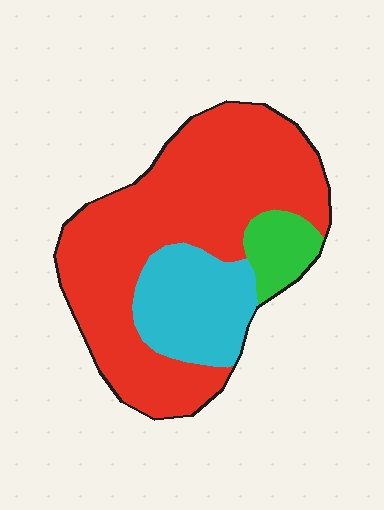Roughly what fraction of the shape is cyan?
Cyan takes up about one fifth (1/5) of the shape.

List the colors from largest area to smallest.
From largest to smallest: red, cyan, green.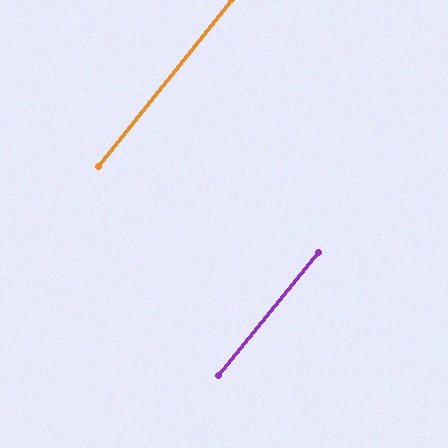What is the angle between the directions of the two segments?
Approximately 1 degree.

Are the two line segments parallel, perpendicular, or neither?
Parallel — their directions differ by only 0.8°.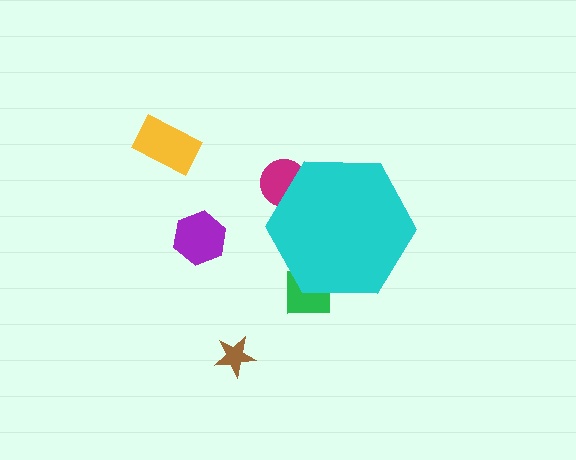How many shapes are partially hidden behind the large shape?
2 shapes are partially hidden.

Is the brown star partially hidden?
No, the brown star is fully visible.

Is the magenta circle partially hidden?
Yes, the magenta circle is partially hidden behind the cyan hexagon.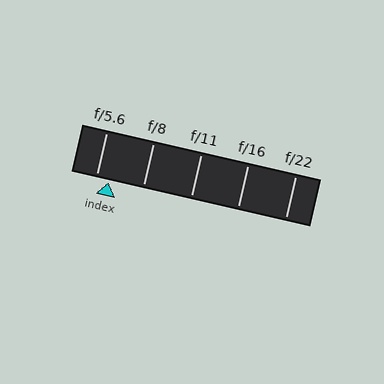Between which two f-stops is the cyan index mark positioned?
The index mark is between f/5.6 and f/8.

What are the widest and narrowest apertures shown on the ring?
The widest aperture shown is f/5.6 and the narrowest is f/22.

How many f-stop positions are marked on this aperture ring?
There are 5 f-stop positions marked.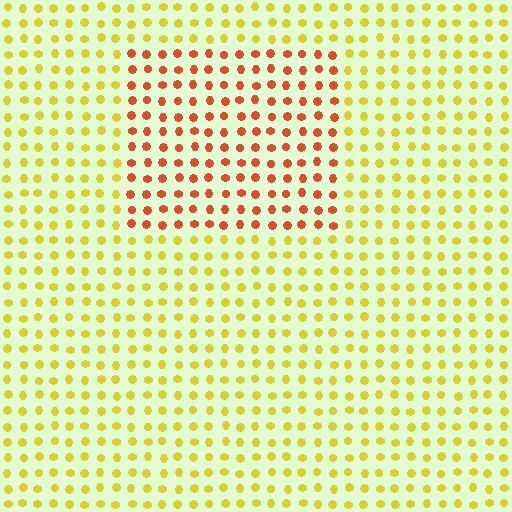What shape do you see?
I see a rectangle.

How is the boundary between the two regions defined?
The boundary is defined purely by a slight shift in hue (about 43 degrees). Spacing, size, and orientation are identical on both sides.